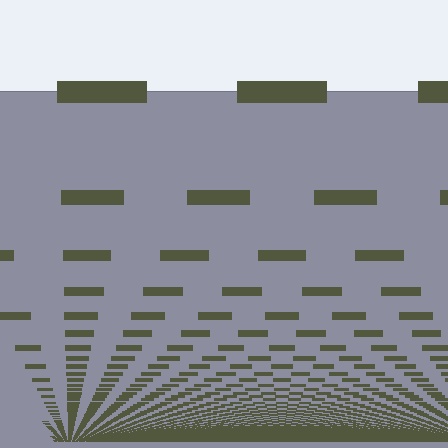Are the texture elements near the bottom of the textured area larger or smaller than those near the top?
Smaller. The gradient is inverted — elements near the bottom are smaller and denser.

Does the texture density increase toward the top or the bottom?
Density increases toward the bottom.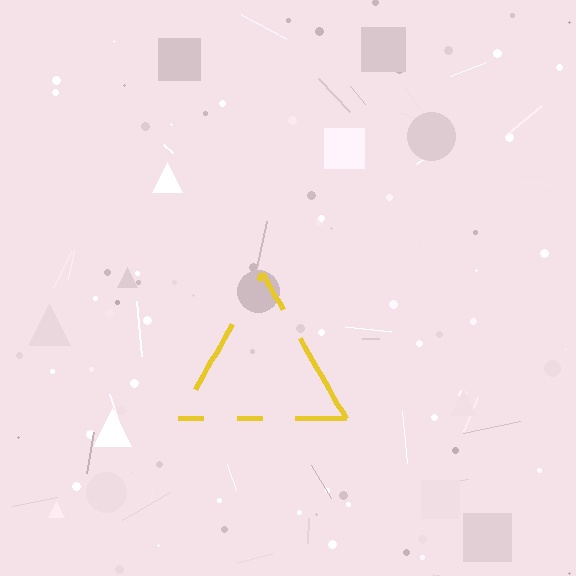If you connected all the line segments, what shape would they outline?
They would outline a triangle.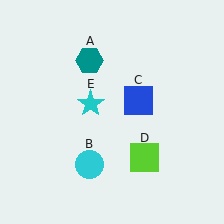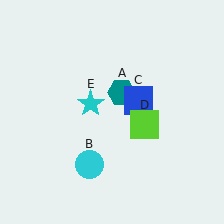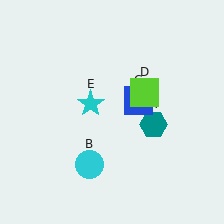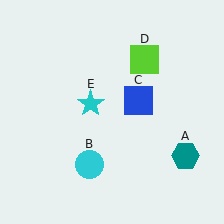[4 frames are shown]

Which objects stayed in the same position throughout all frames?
Cyan circle (object B) and blue square (object C) and cyan star (object E) remained stationary.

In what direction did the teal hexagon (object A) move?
The teal hexagon (object A) moved down and to the right.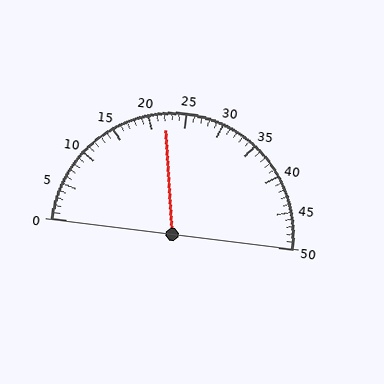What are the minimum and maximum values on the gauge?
The gauge ranges from 0 to 50.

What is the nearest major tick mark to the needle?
The nearest major tick mark is 20.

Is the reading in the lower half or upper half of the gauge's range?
The reading is in the lower half of the range (0 to 50).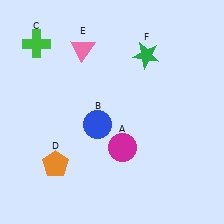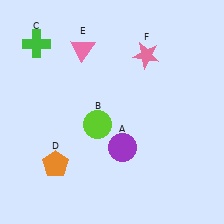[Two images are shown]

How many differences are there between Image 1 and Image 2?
There are 3 differences between the two images.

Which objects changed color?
A changed from magenta to purple. B changed from blue to lime. F changed from green to pink.